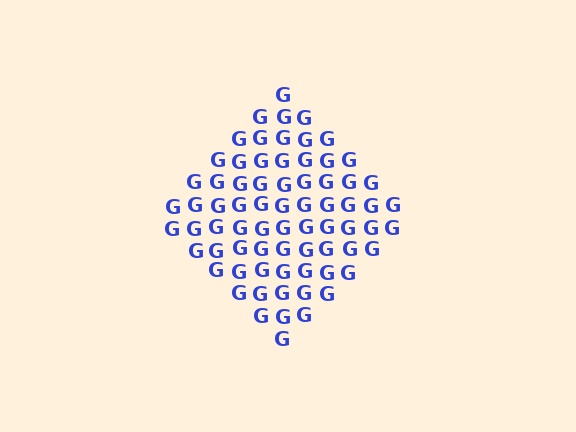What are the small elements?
The small elements are letter G's.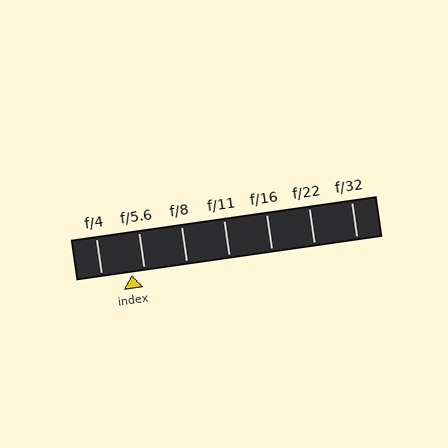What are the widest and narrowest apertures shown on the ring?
The widest aperture shown is f/4 and the narrowest is f/32.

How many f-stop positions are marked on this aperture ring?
There are 7 f-stop positions marked.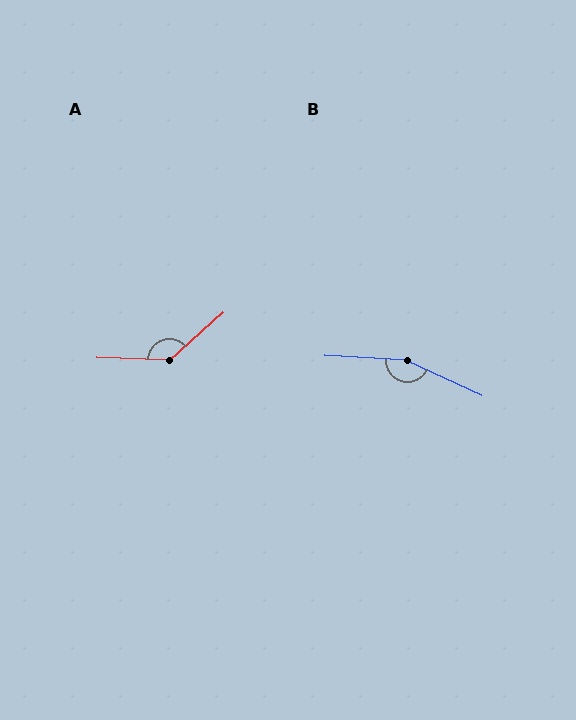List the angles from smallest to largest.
A (136°), B (158°).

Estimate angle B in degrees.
Approximately 158 degrees.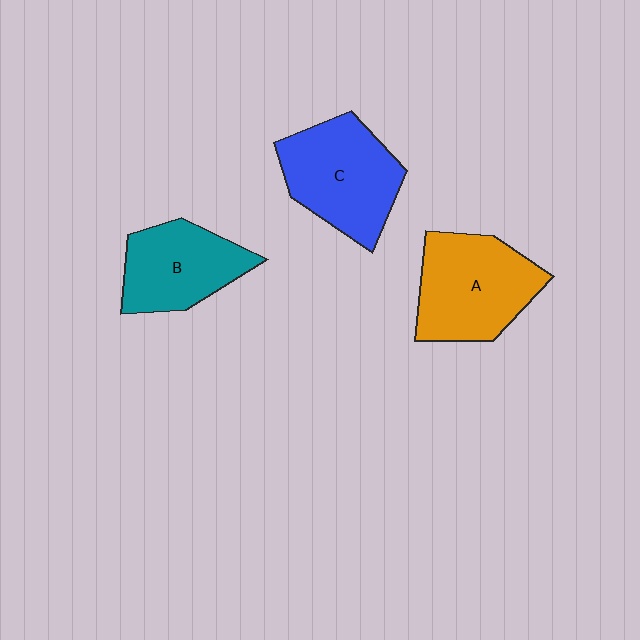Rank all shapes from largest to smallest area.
From largest to smallest: A (orange), C (blue), B (teal).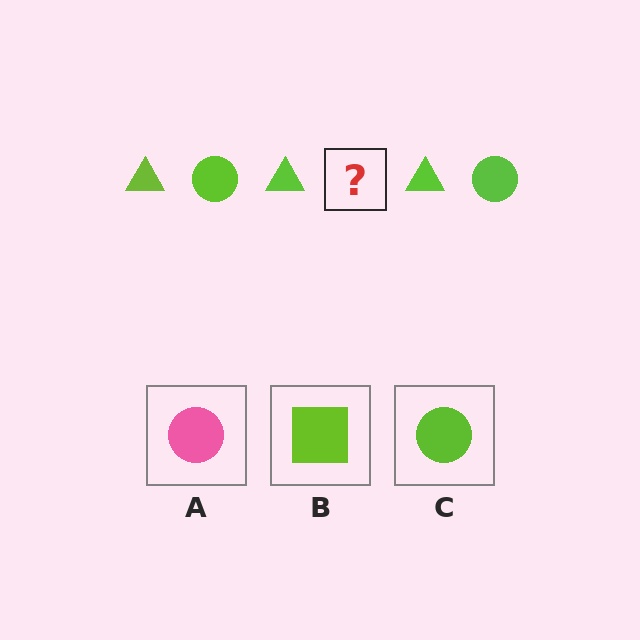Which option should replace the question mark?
Option C.